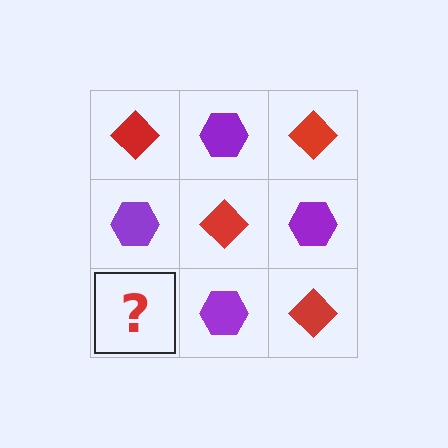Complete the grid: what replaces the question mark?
The question mark should be replaced with a red diamond.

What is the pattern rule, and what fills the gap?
The rule is that it alternates red diamond and purple hexagon in a checkerboard pattern. The gap should be filled with a red diamond.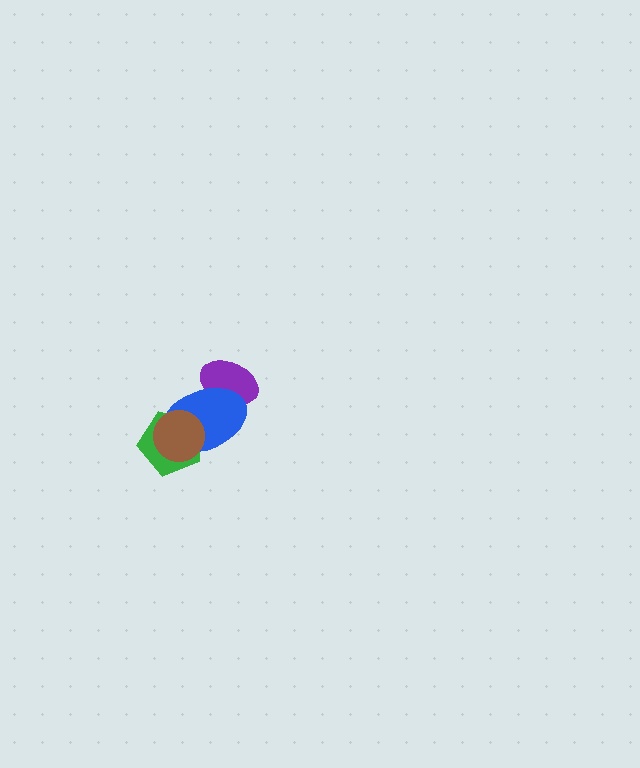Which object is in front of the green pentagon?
The brown circle is in front of the green pentagon.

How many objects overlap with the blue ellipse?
3 objects overlap with the blue ellipse.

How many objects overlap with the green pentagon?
2 objects overlap with the green pentagon.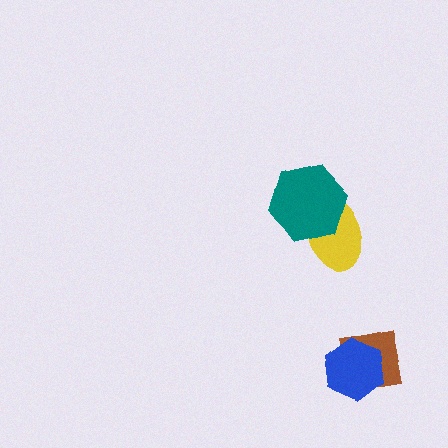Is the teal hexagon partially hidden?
No, no other shape covers it.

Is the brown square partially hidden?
Yes, it is partially covered by another shape.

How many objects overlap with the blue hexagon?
1 object overlaps with the blue hexagon.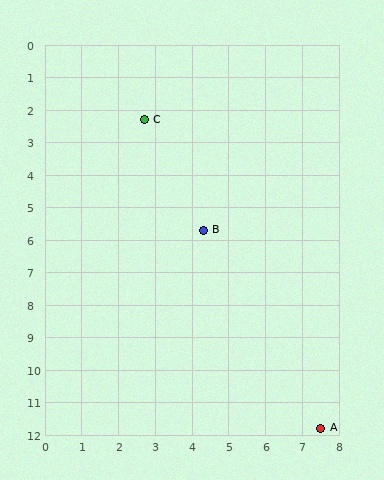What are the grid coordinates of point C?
Point C is at approximately (2.7, 2.3).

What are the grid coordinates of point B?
Point B is at approximately (4.3, 5.7).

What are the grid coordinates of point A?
Point A is at approximately (7.5, 11.8).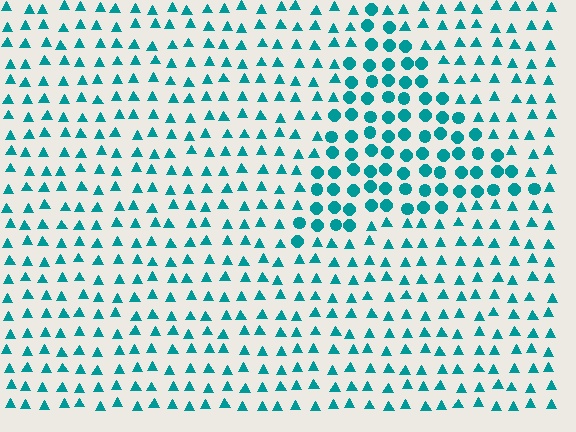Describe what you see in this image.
The image is filled with small teal elements arranged in a uniform grid. A triangle-shaped region contains circles, while the surrounding area contains triangles. The boundary is defined purely by the change in element shape.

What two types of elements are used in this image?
The image uses circles inside the triangle region and triangles outside it.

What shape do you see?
I see a triangle.